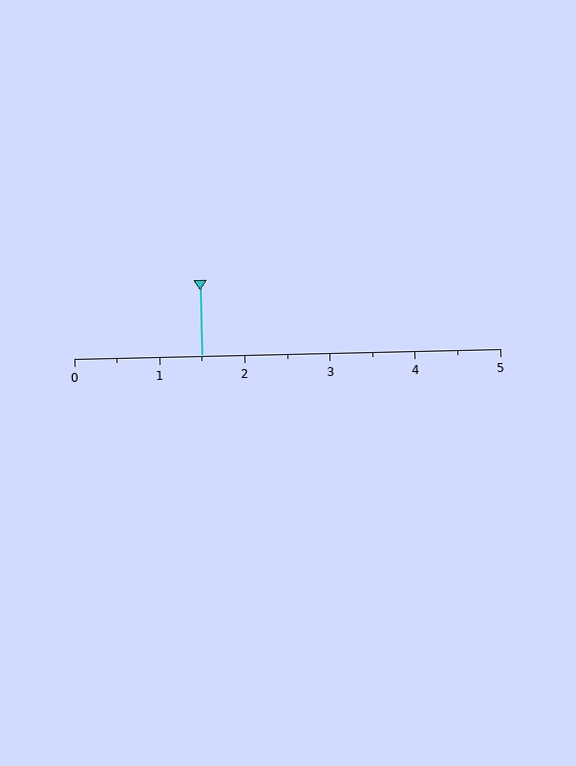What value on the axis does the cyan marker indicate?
The marker indicates approximately 1.5.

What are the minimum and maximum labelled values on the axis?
The axis runs from 0 to 5.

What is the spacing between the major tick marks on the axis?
The major ticks are spaced 1 apart.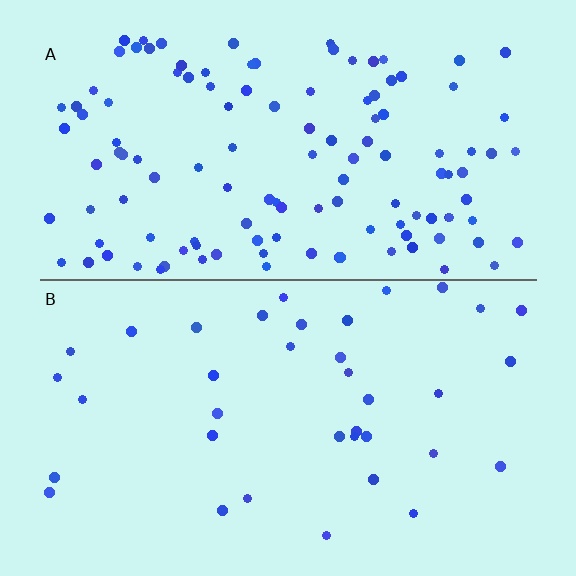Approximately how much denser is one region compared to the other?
Approximately 3.3× — region A over region B.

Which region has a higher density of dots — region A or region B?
A (the top).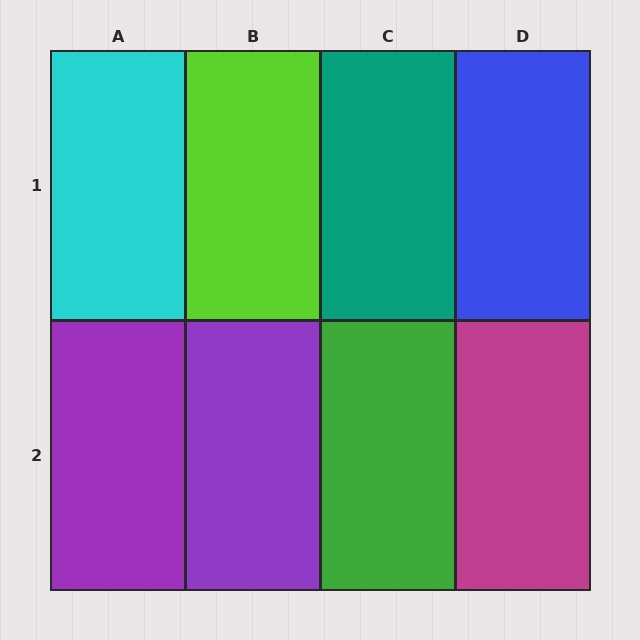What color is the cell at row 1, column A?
Cyan.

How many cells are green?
1 cell is green.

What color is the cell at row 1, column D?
Blue.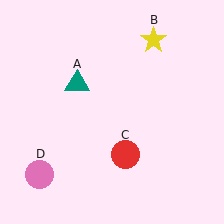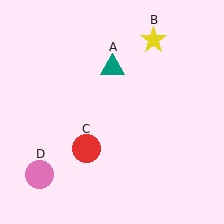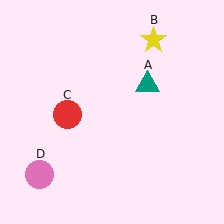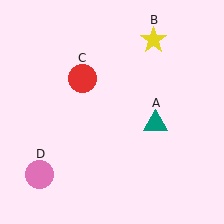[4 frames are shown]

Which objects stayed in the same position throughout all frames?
Yellow star (object B) and pink circle (object D) remained stationary.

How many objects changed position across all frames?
2 objects changed position: teal triangle (object A), red circle (object C).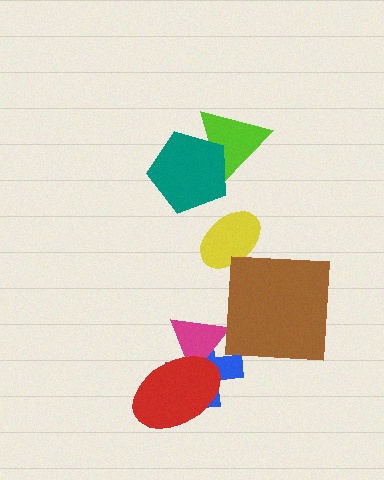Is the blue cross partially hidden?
Yes, it is partially covered by another shape.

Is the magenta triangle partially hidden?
Yes, it is partially covered by another shape.